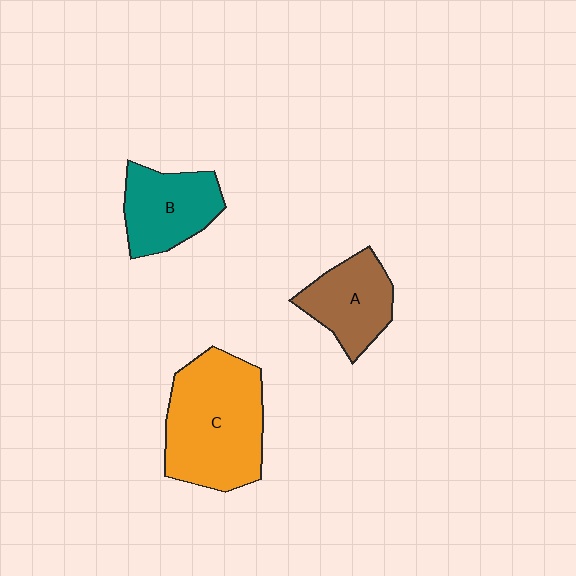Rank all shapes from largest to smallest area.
From largest to smallest: C (orange), B (teal), A (brown).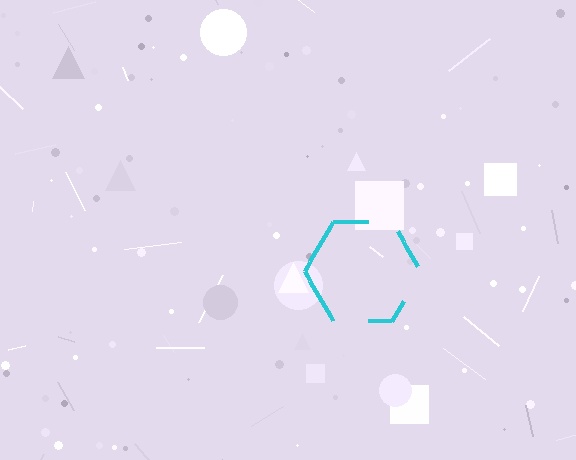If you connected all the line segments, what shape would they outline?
They would outline a hexagon.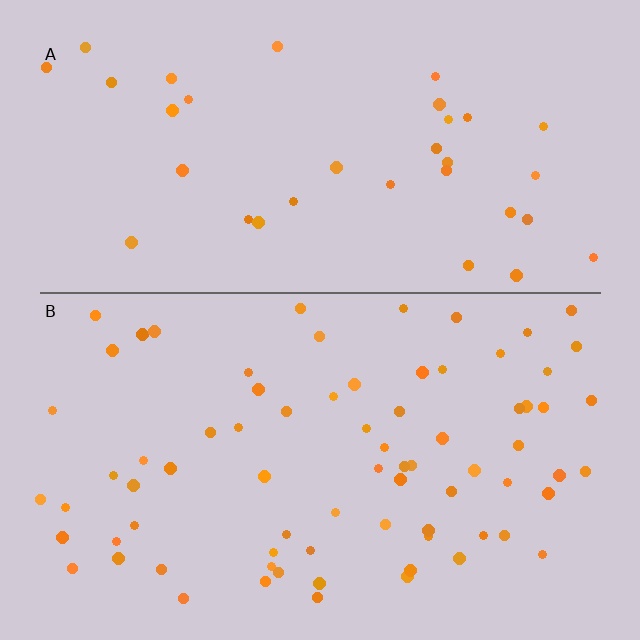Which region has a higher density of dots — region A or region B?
B (the bottom).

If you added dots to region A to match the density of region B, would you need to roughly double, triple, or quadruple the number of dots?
Approximately double.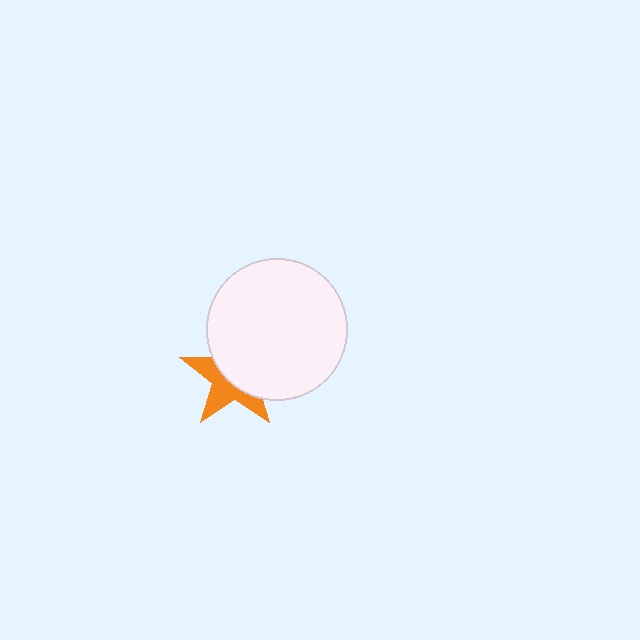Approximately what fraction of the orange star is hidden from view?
Roughly 56% of the orange star is hidden behind the white circle.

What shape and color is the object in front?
The object in front is a white circle.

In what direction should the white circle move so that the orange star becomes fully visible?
The white circle should move toward the upper-right. That is the shortest direction to clear the overlap and leave the orange star fully visible.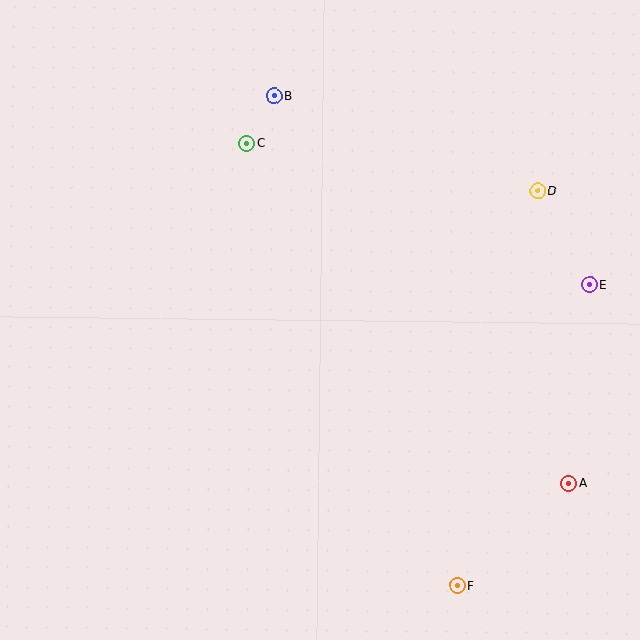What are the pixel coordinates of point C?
Point C is at (247, 144).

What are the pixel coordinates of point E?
Point E is at (590, 285).